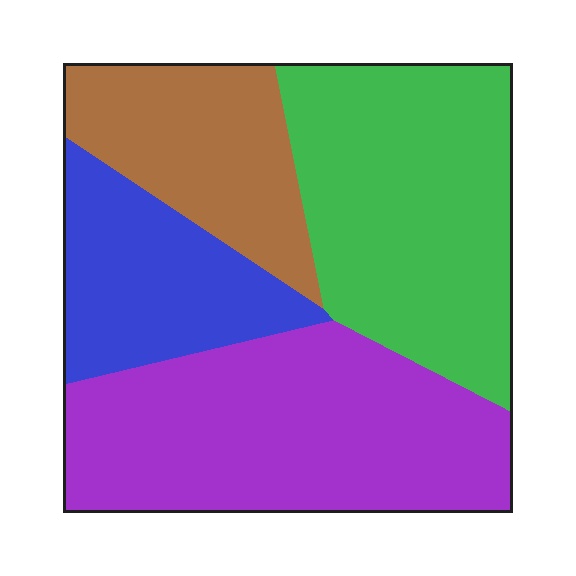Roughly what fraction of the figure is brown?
Brown covers about 15% of the figure.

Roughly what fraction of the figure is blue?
Blue covers 17% of the figure.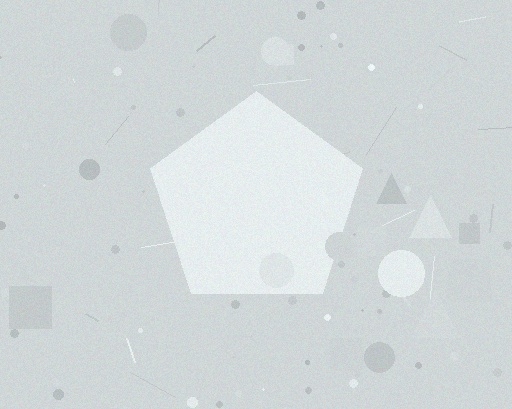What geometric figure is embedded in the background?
A pentagon is embedded in the background.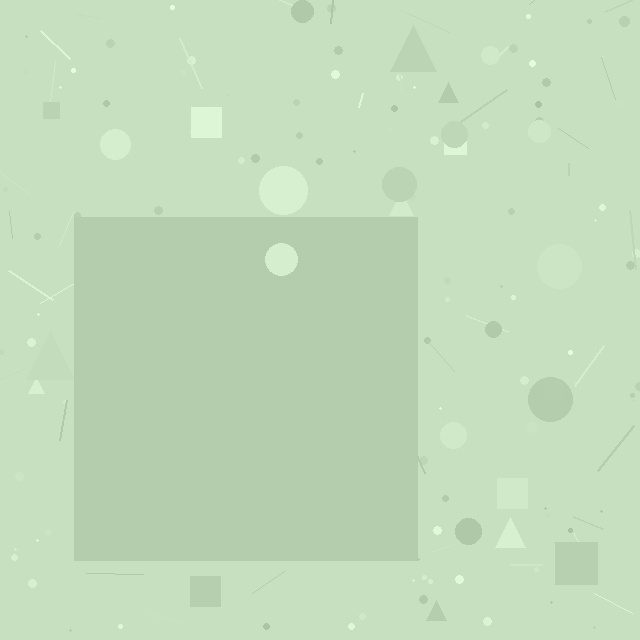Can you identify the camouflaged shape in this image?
The camouflaged shape is a square.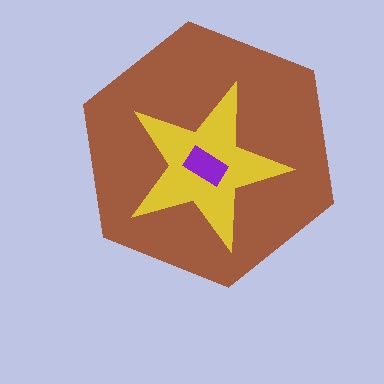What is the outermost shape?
The brown hexagon.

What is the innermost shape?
The purple rectangle.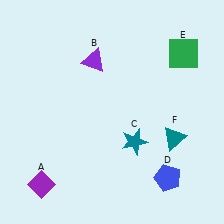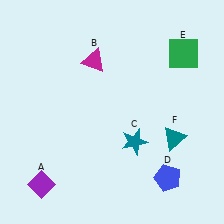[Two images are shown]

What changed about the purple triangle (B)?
In Image 1, B is purple. In Image 2, it changed to magenta.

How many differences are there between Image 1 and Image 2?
There is 1 difference between the two images.